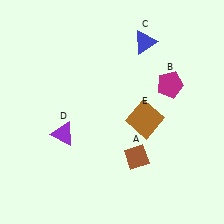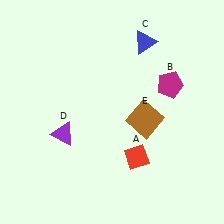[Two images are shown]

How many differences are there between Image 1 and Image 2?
There is 1 difference between the two images.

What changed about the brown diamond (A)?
In Image 1, A is brown. In Image 2, it changed to red.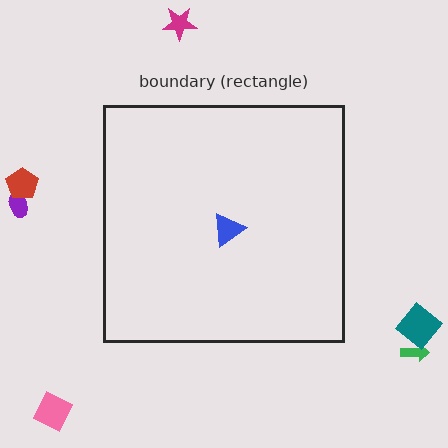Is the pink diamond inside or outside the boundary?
Outside.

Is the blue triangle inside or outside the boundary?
Inside.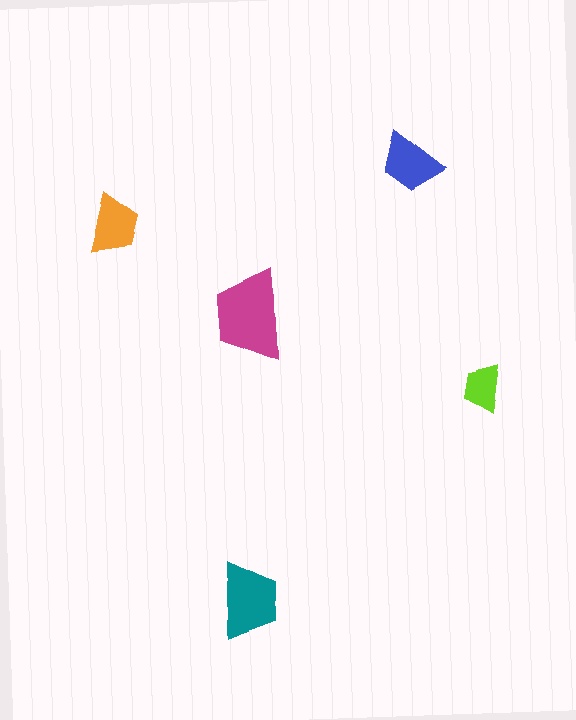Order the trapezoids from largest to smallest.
the magenta one, the teal one, the blue one, the orange one, the lime one.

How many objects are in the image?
There are 5 objects in the image.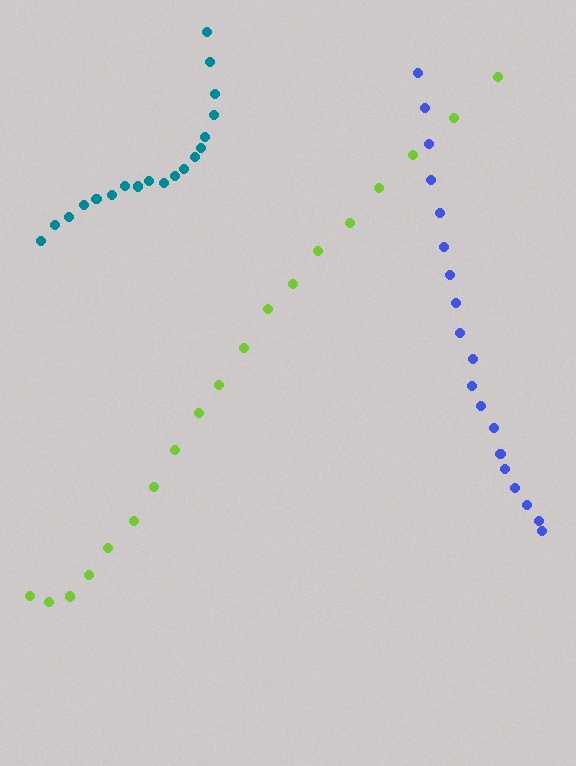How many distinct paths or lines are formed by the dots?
There are 3 distinct paths.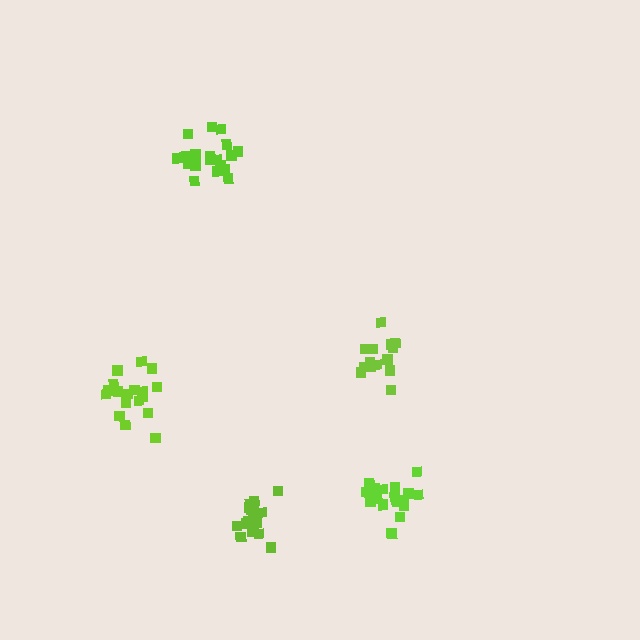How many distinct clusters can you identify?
There are 5 distinct clusters.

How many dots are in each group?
Group 1: 14 dots, Group 2: 20 dots, Group 3: 19 dots, Group 4: 19 dots, Group 5: 19 dots (91 total).